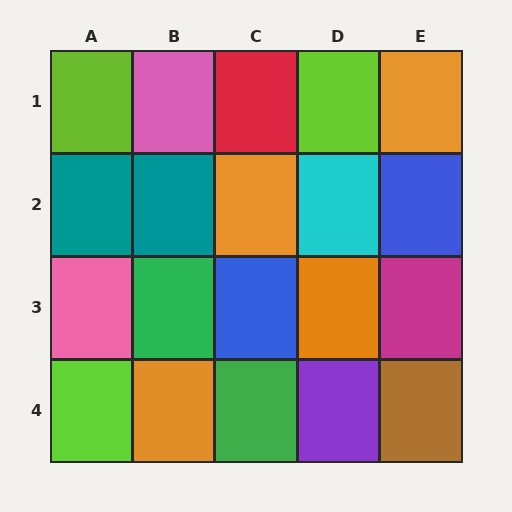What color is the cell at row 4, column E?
Brown.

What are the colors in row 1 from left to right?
Lime, pink, red, lime, orange.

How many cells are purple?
1 cell is purple.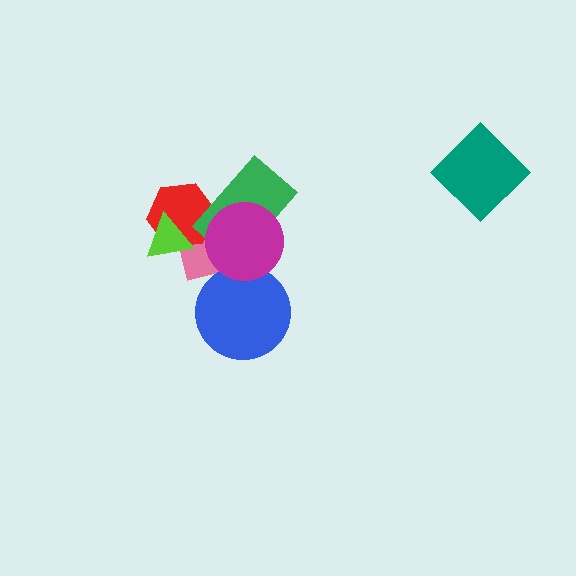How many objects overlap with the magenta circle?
3 objects overlap with the magenta circle.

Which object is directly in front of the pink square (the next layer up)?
The red hexagon is directly in front of the pink square.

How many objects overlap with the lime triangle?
2 objects overlap with the lime triangle.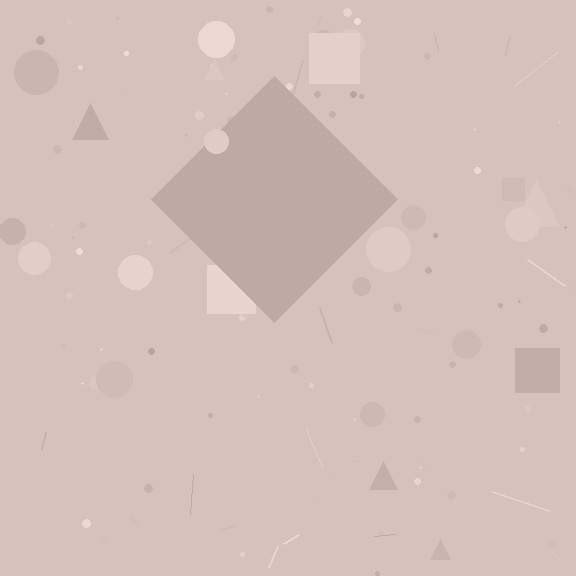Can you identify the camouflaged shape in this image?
The camouflaged shape is a diamond.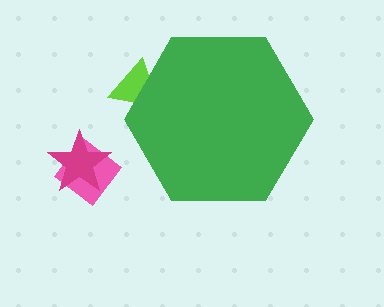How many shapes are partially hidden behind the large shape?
1 shape is partially hidden.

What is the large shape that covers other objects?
A green hexagon.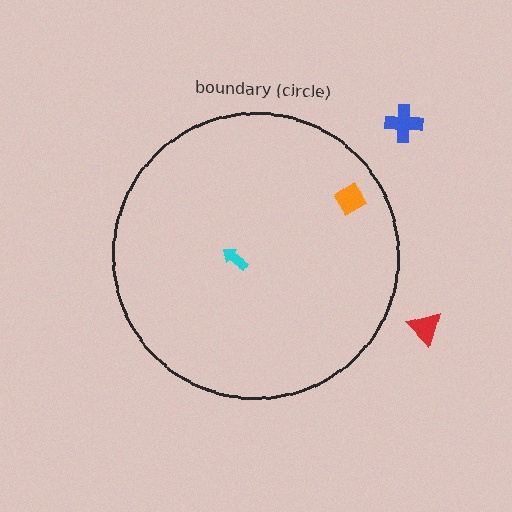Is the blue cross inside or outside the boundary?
Outside.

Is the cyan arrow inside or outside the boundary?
Inside.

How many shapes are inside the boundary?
2 inside, 2 outside.